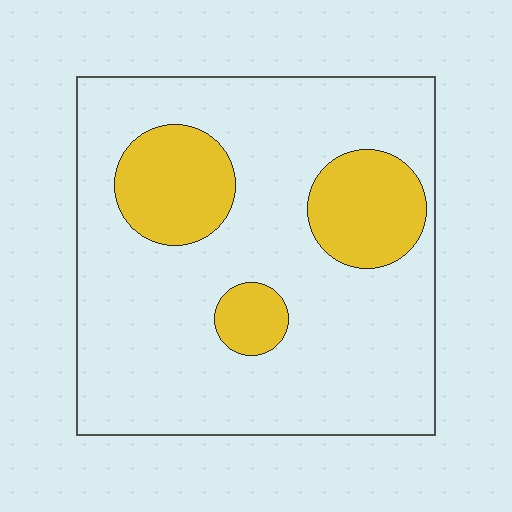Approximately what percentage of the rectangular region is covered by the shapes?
Approximately 20%.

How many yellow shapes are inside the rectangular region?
3.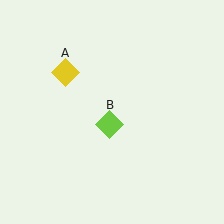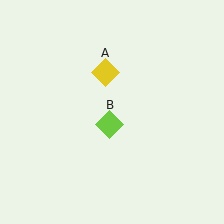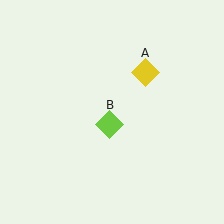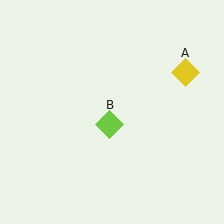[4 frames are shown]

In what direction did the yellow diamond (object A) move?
The yellow diamond (object A) moved right.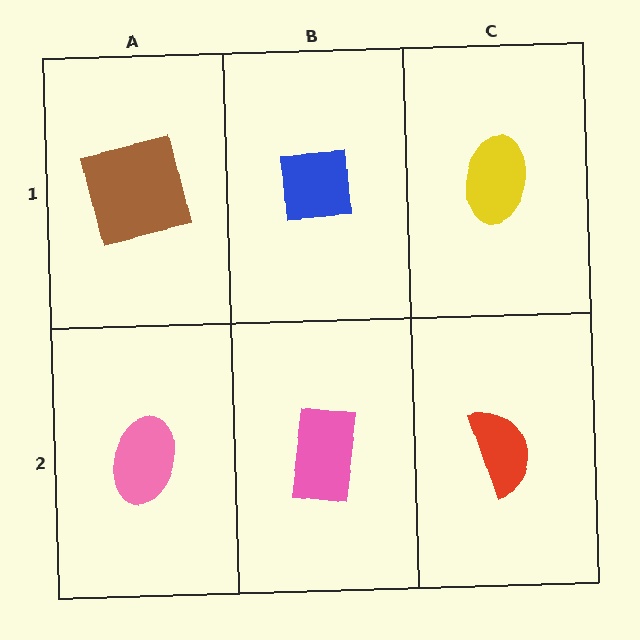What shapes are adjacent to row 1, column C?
A red semicircle (row 2, column C), a blue square (row 1, column B).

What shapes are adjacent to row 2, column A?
A brown square (row 1, column A), a pink rectangle (row 2, column B).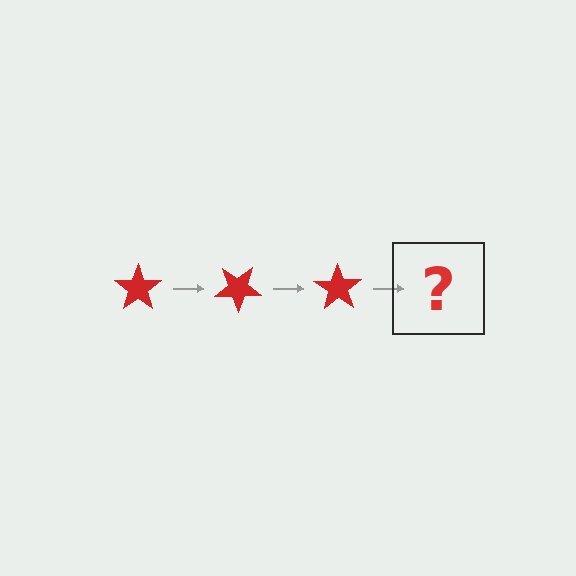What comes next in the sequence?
The next element should be a red star rotated 105 degrees.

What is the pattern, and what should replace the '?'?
The pattern is that the star rotates 35 degrees each step. The '?' should be a red star rotated 105 degrees.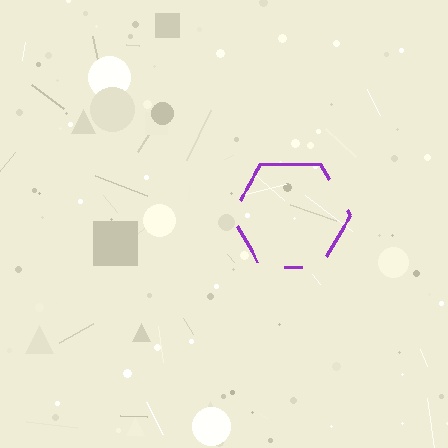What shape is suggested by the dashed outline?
The dashed outline suggests a hexagon.